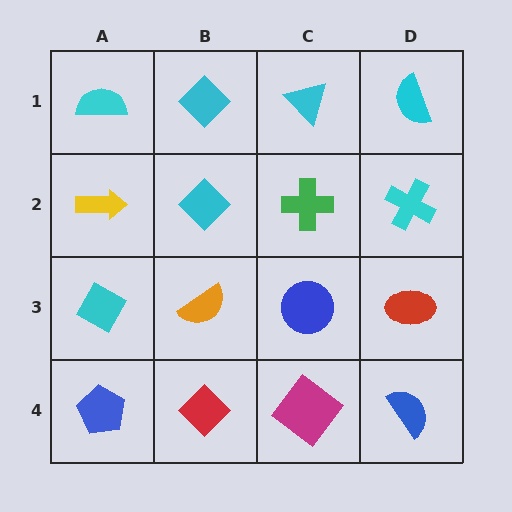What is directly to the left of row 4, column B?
A blue pentagon.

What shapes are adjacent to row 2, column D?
A cyan semicircle (row 1, column D), a red ellipse (row 3, column D), a green cross (row 2, column C).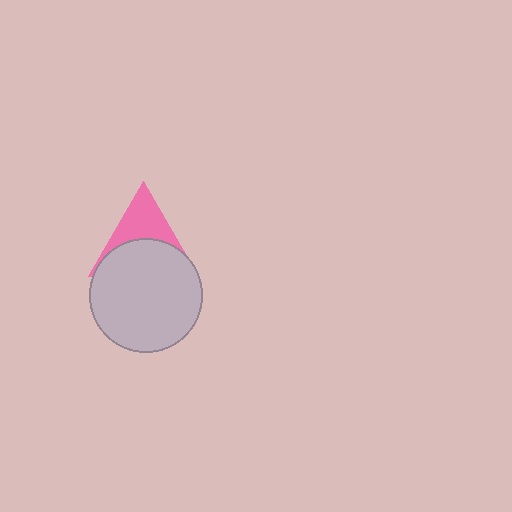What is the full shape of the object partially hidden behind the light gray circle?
The partially hidden object is a pink triangle.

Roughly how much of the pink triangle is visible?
A small part of it is visible (roughly 43%).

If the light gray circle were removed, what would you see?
You would see the complete pink triangle.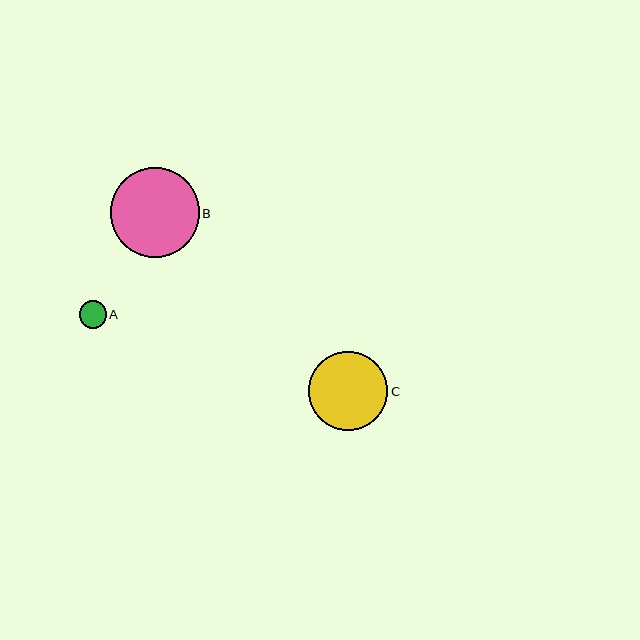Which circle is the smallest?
Circle A is the smallest with a size of approximately 27 pixels.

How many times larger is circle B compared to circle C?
Circle B is approximately 1.1 times the size of circle C.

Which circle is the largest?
Circle B is the largest with a size of approximately 89 pixels.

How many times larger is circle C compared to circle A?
Circle C is approximately 2.9 times the size of circle A.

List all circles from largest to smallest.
From largest to smallest: B, C, A.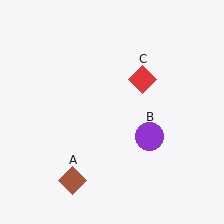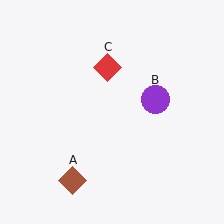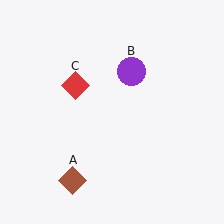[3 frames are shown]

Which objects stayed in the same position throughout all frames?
Brown diamond (object A) remained stationary.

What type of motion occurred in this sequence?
The purple circle (object B), red diamond (object C) rotated counterclockwise around the center of the scene.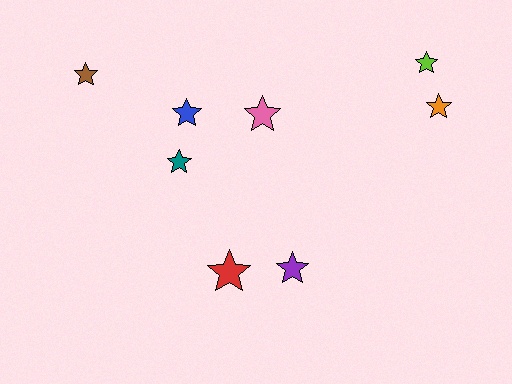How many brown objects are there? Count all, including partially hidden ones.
There is 1 brown object.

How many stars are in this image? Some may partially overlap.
There are 8 stars.